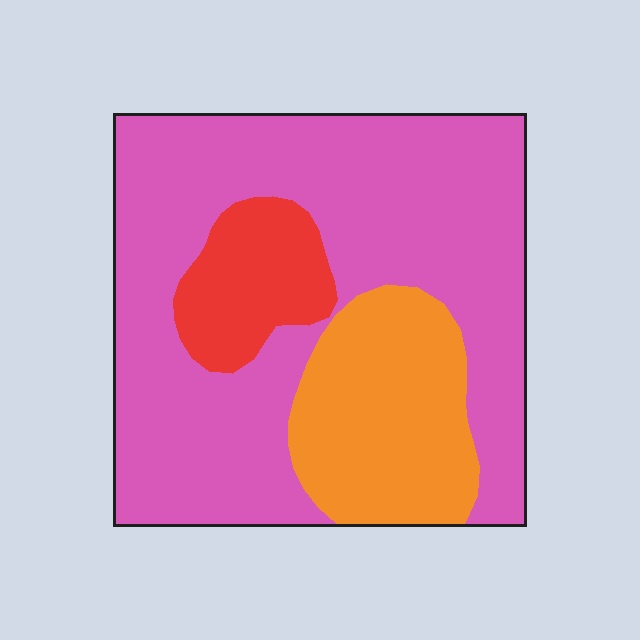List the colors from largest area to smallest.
From largest to smallest: pink, orange, red.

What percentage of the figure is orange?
Orange covers 22% of the figure.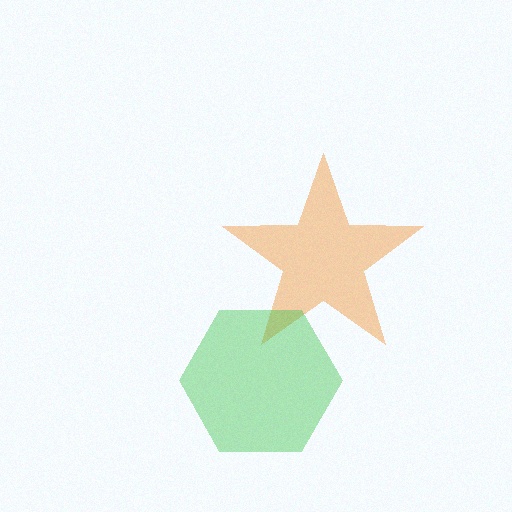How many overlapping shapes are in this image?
There are 2 overlapping shapes in the image.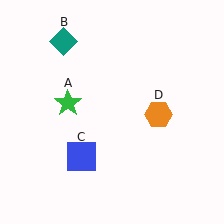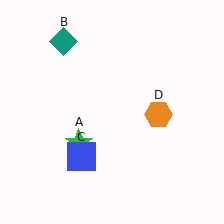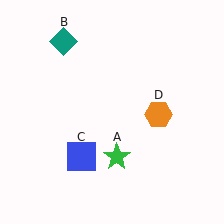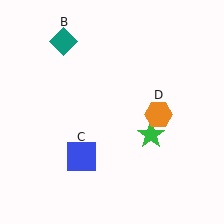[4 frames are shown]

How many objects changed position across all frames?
1 object changed position: green star (object A).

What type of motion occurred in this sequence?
The green star (object A) rotated counterclockwise around the center of the scene.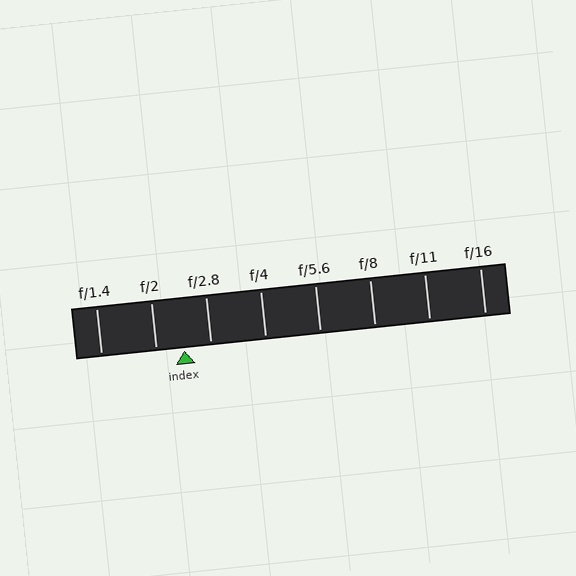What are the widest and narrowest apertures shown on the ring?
The widest aperture shown is f/1.4 and the narrowest is f/16.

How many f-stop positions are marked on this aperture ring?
There are 8 f-stop positions marked.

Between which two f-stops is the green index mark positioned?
The index mark is between f/2 and f/2.8.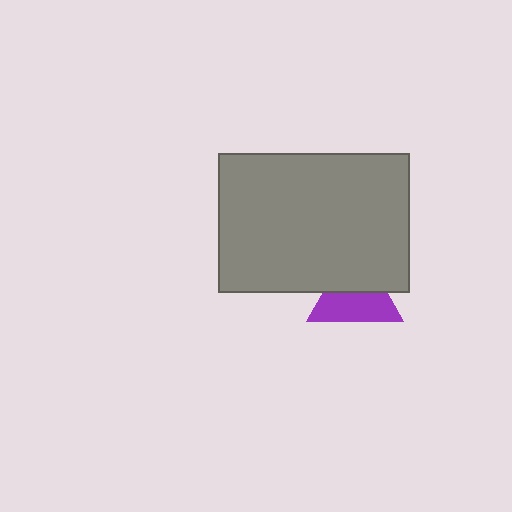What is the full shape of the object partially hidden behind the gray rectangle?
The partially hidden object is a purple triangle.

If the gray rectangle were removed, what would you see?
You would see the complete purple triangle.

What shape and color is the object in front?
The object in front is a gray rectangle.